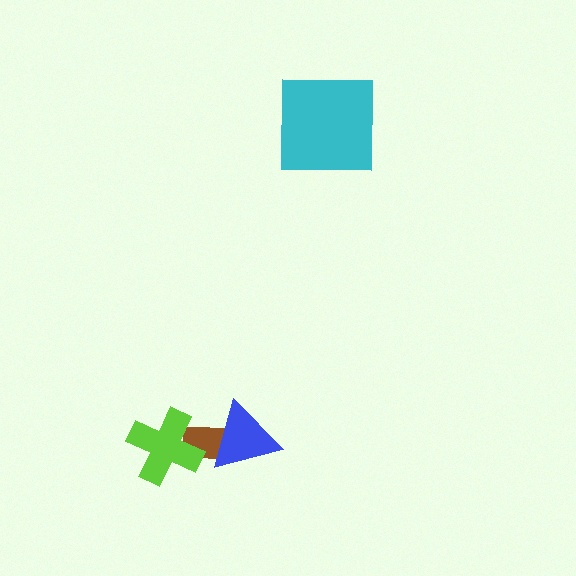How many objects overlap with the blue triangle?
1 object overlaps with the blue triangle.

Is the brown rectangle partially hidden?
Yes, it is partially covered by another shape.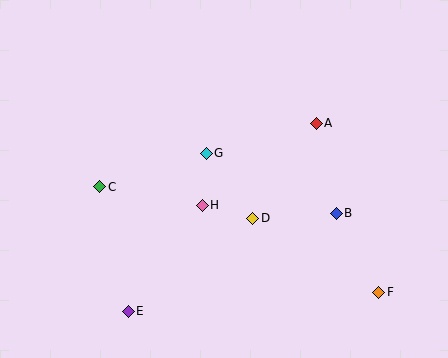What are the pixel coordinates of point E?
Point E is at (128, 311).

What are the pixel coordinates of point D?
Point D is at (253, 218).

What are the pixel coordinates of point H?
Point H is at (202, 205).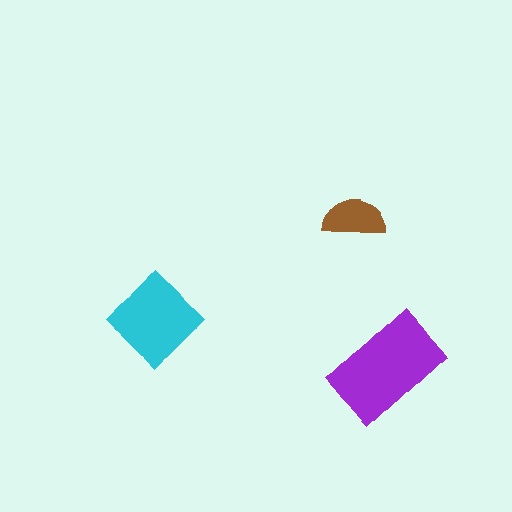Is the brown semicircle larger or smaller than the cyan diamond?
Smaller.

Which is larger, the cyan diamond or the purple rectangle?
The purple rectangle.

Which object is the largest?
The purple rectangle.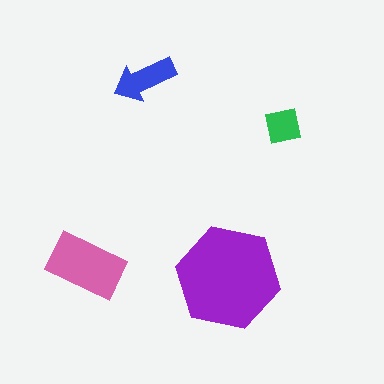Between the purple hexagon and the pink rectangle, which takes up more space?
The purple hexagon.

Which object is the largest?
The purple hexagon.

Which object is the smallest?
The green square.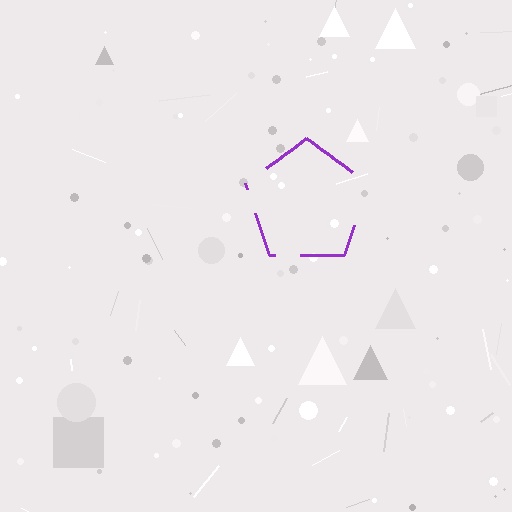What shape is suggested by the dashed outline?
The dashed outline suggests a pentagon.